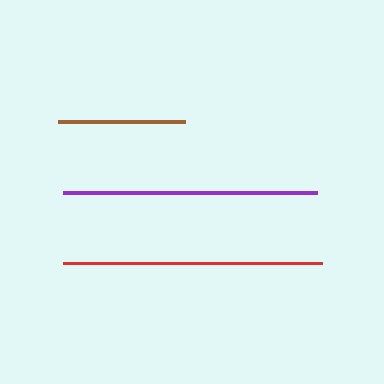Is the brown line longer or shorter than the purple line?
The purple line is longer than the brown line.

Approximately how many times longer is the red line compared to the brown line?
The red line is approximately 2.0 times the length of the brown line.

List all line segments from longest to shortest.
From longest to shortest: red, purple, brown.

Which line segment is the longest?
The red line is the longest at approximately 259 pixels.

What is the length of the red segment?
The red segment is approximately 259 pixels long.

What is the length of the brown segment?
The brown segment is approximately 127 pixels long.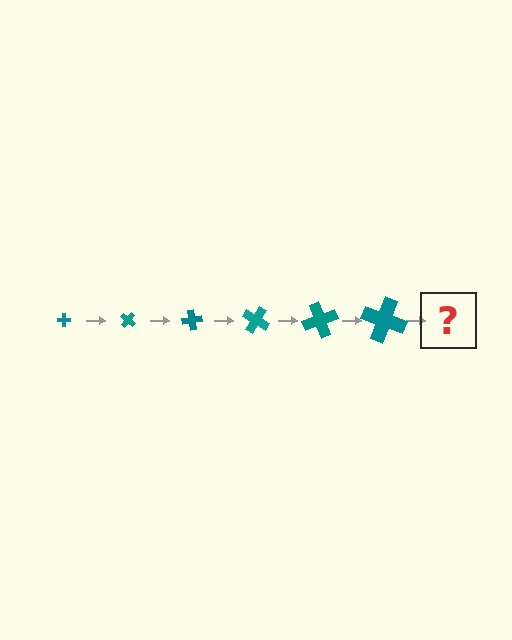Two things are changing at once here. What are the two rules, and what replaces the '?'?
The two rules are that the cross grows larger each step and it rotates 40 degrees each step. The '?' should be a cross, larger than the previous one and rotated 240 degrees from the start.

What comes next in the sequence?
The next element should be a cross, larger than the previous one and rotated 240 degrees from the start.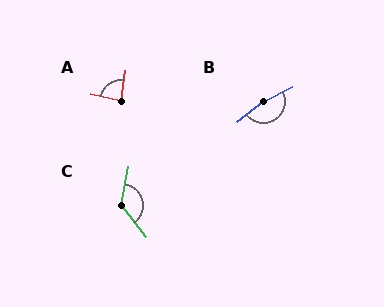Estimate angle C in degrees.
Approximately 132 degrees.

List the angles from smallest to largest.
A (85°), C (132°), B (169°).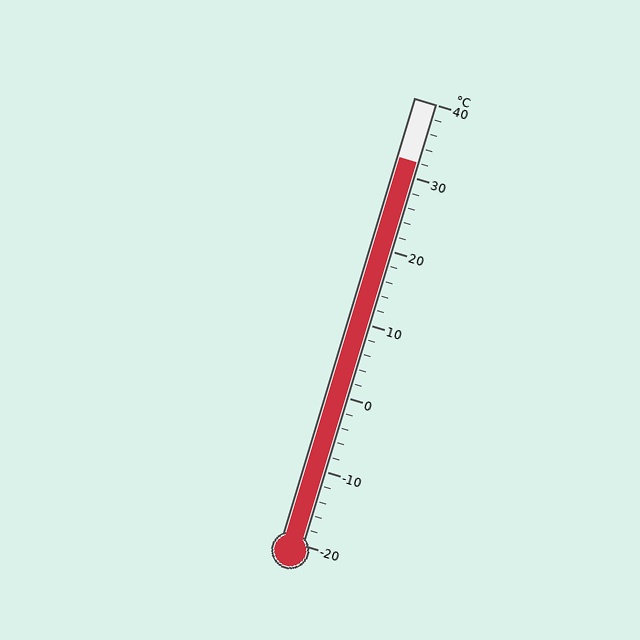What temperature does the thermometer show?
The thermometer shows approximately 32°C.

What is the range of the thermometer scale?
The thermometer scale ranges from -20°C to 40°C.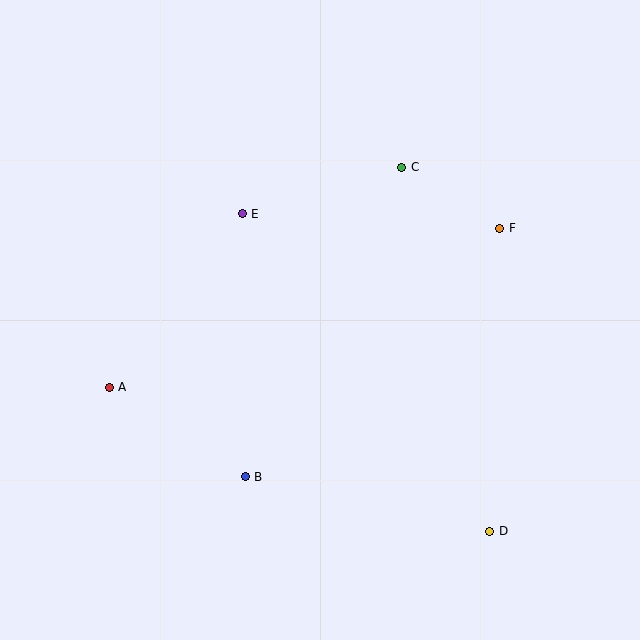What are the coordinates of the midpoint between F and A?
The midpoint between F and A is at (304, 308).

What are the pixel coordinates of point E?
Point E is at (242, 214).